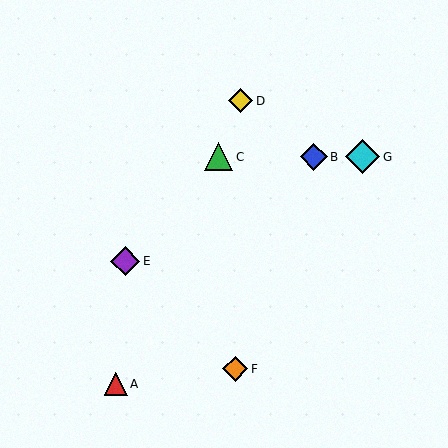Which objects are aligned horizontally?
Objects B, C, G are aligned horizontally.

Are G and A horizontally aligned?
No, G is at y≈157 and A is at y≈384.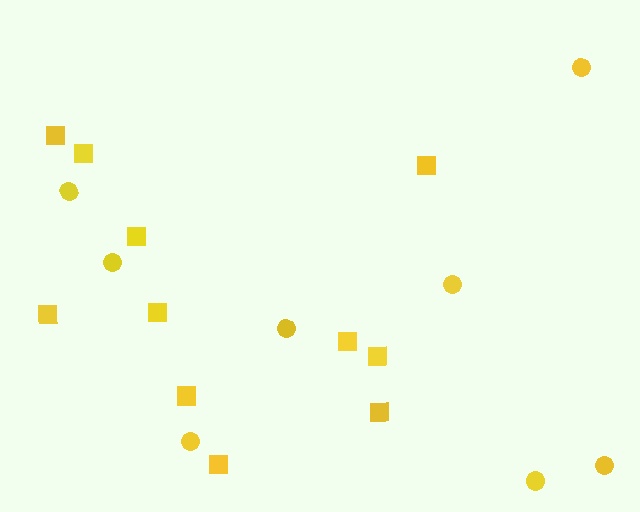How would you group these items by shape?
There are 2 groups: one group of circles (8) and one group of squares (11).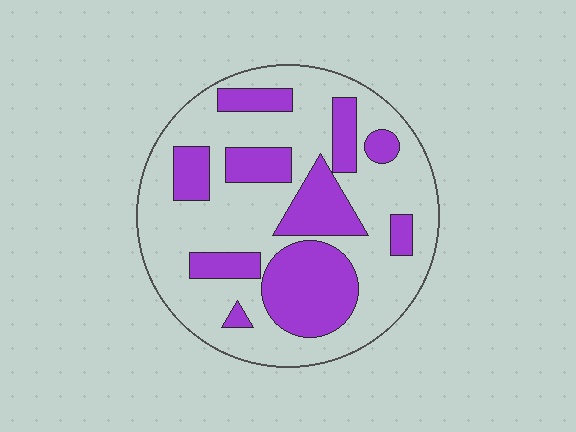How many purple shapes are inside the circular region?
10.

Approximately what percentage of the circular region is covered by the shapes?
Approximately 35%.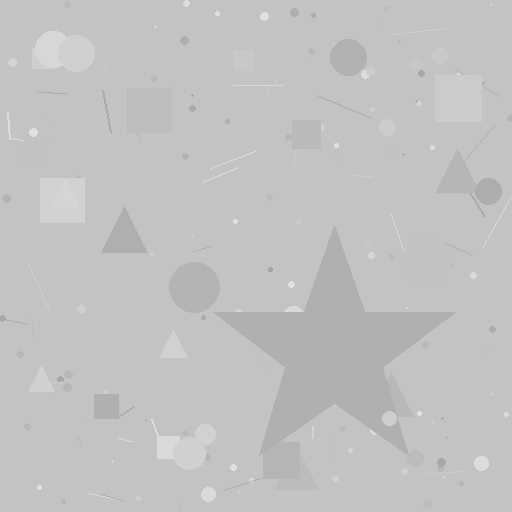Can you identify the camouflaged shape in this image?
The camouflaged shape is a star.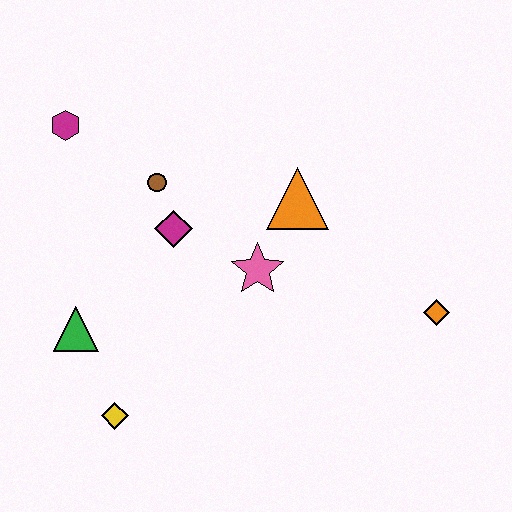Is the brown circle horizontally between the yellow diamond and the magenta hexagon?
No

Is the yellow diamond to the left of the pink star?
Yes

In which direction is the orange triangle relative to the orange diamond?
The orange triangle is to the left of the orange diamond.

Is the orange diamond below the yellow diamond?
No